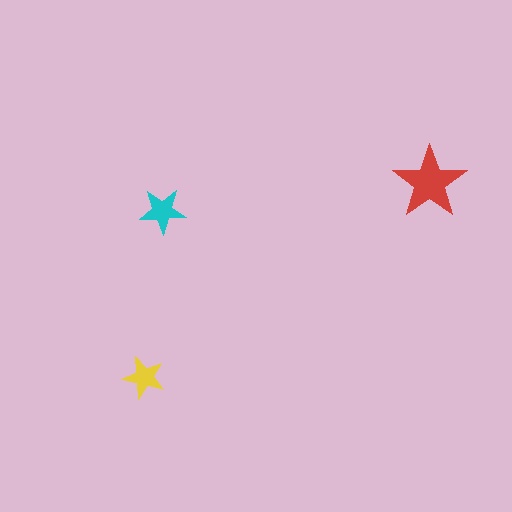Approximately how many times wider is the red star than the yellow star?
About 2 times wider.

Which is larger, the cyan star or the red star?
The red one.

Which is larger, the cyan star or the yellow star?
The cyan one.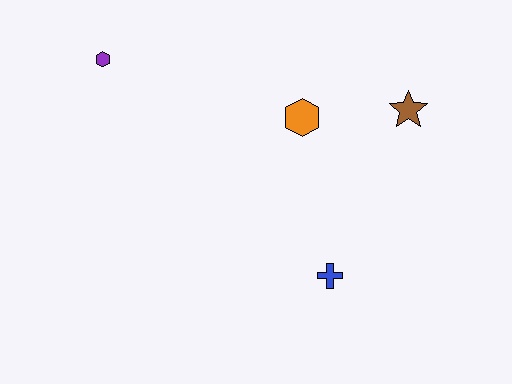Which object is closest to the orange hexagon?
The brown star is closest to the orange hexagon.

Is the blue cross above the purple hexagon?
No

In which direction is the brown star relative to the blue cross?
The brown star is above the blue cross.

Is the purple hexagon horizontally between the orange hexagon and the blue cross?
No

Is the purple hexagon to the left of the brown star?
Yes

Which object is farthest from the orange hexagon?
The purple hexagon is farthest from the orange hexagon.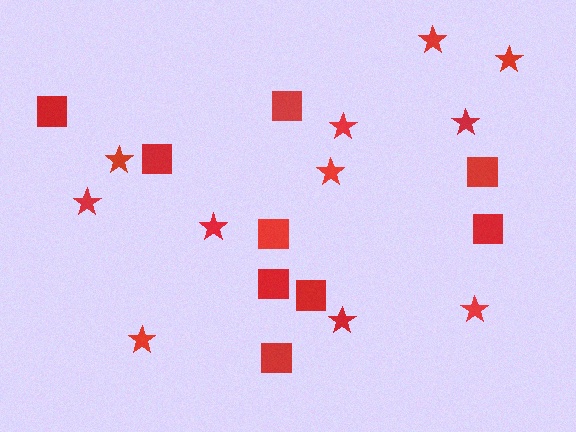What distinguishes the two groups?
There are 2 groups: one group of squares (9) and one group of stars (11).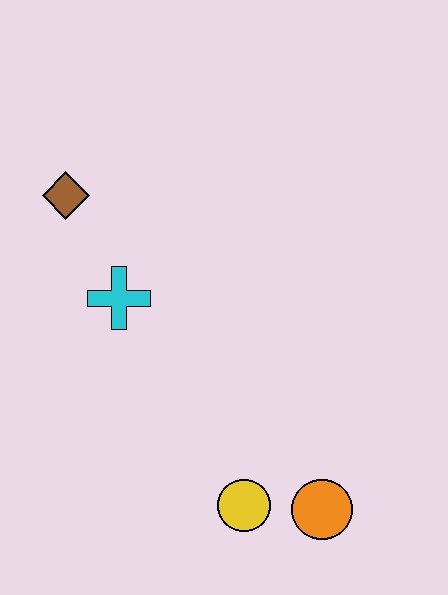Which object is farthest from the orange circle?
The brown diamond is farthest from the orange circle.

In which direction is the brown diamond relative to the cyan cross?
The brown diamond is above the cyan cross.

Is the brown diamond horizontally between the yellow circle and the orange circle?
No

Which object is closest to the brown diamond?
The cyan cross is closest to the brown diamond.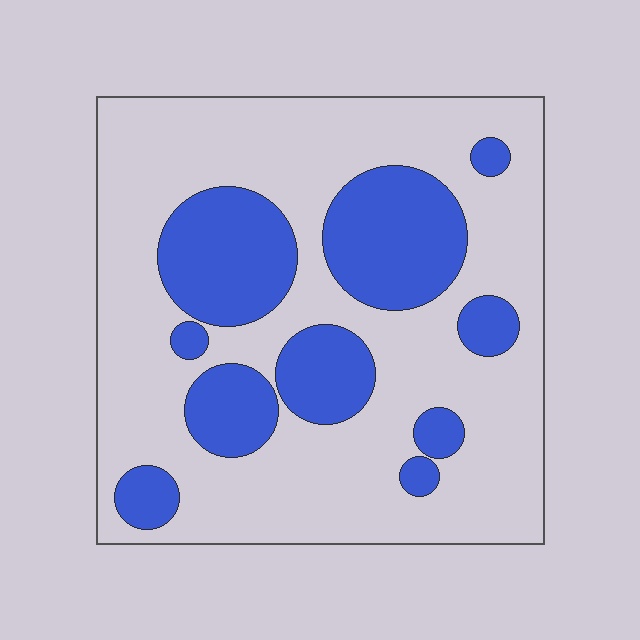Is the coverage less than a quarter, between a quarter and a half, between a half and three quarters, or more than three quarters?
Between a quarter and a half.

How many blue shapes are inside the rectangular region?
10.